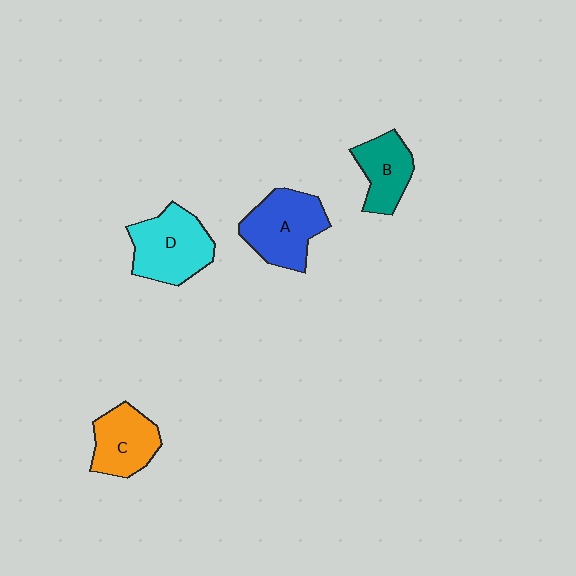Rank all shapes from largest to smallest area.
From largest to smallest: D (cyan), A (blue), C (orange), B (teal).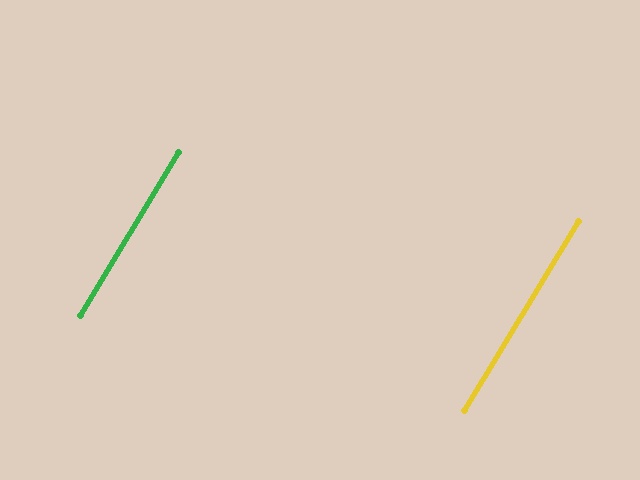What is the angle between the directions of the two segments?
Approximately 0 degrees.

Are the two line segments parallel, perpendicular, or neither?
Parallel — their directions differ by only 0.2°.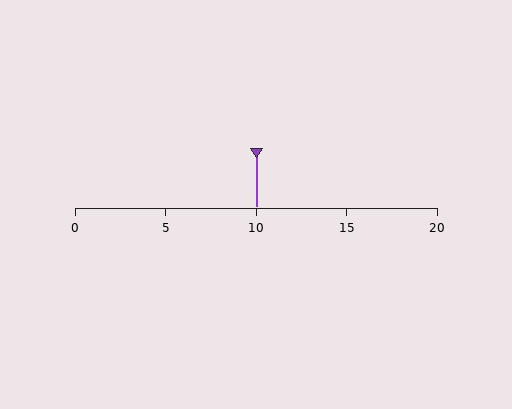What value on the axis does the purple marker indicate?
The marker indicates approximately 10.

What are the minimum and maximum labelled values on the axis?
The axis runs from 0 to 20.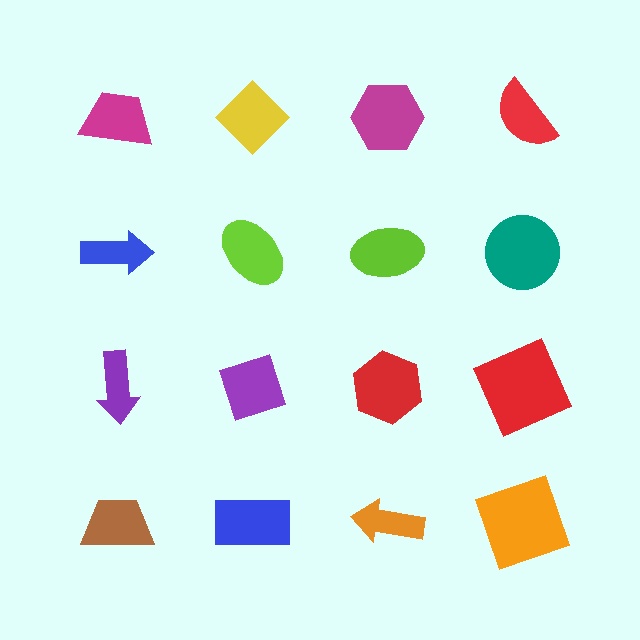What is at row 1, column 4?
A red semicircle.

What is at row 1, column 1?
A magenta trapezoid.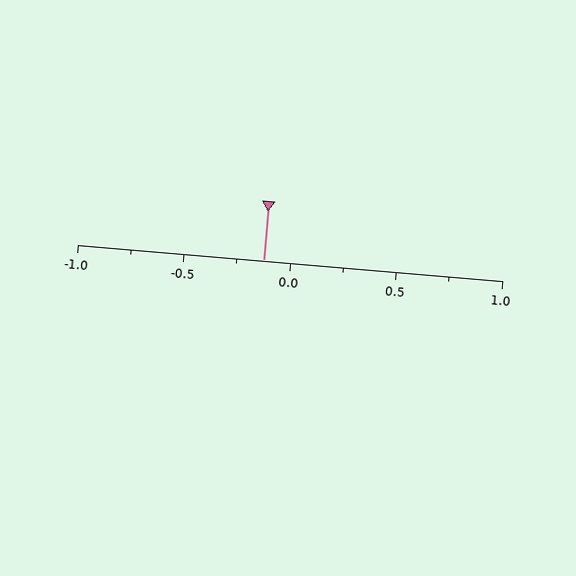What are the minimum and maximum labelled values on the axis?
The axis runs from -1.0 to 1.0.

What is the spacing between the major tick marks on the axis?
The major ticks are spaced 0.5 apart.